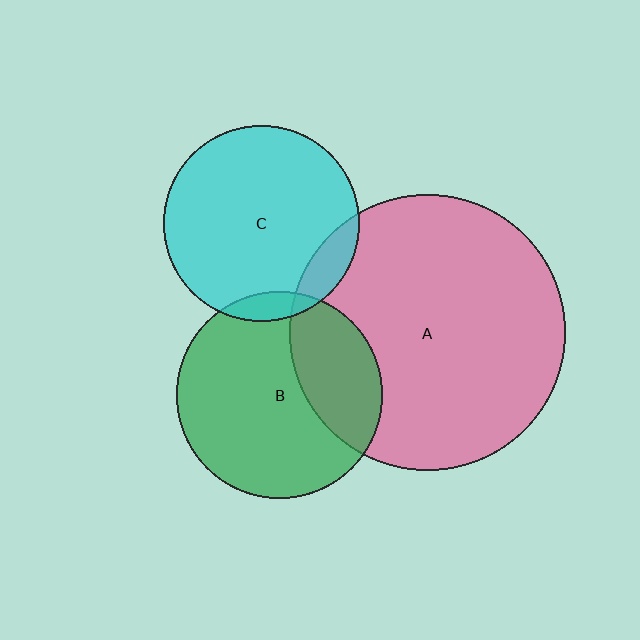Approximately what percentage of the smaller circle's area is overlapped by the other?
Approximately 10%.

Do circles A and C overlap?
Yes.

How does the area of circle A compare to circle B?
Approximately 1.8 times.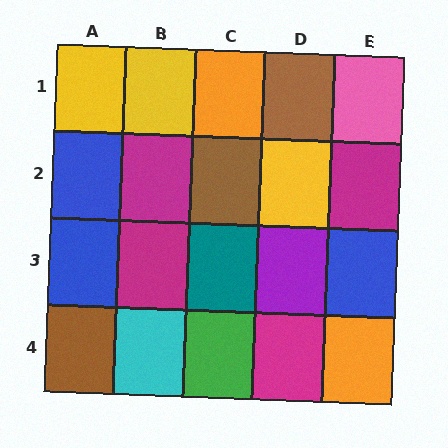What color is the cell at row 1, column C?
Orange.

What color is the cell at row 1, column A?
Yellow.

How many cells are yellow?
3 cells are yellow.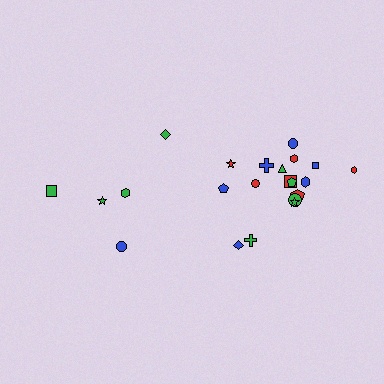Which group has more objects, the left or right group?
The right group.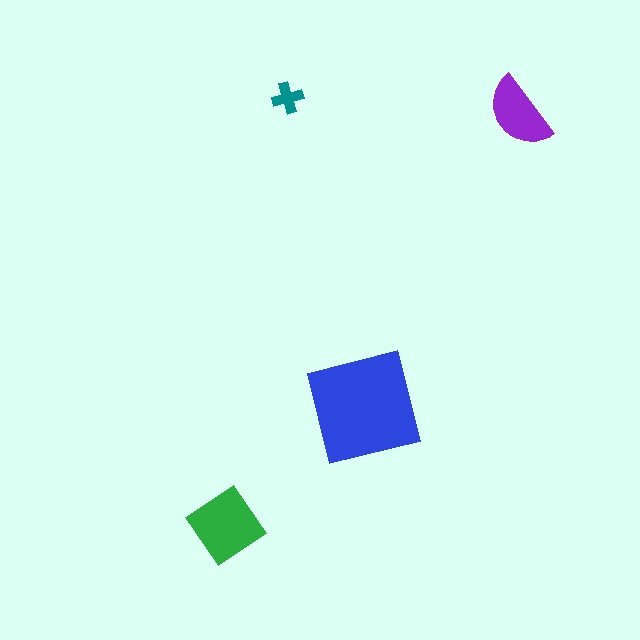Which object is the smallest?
The teal cross.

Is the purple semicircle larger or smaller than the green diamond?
Smaller.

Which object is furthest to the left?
The green diamond is leftmost.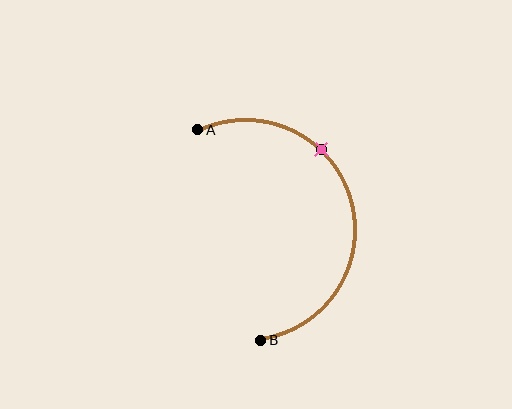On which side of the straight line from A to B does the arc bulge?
The arc bulges to the right of the straight line connecting A and B.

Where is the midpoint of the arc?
The arc midpoint is the point on the curve farthest from the straight line joining A and B. It sits to the right of that line.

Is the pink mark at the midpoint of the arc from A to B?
No. The pink mark lies on the arc but is closer to endpoint A. The arc midpoint would be at the point on the curve equidistant along the arc from both A and B.